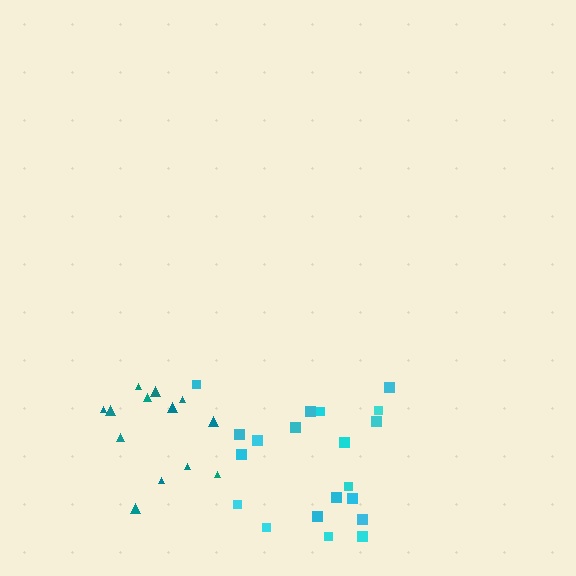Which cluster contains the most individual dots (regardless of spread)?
Cyan (20).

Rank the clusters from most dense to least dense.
teal, cyan.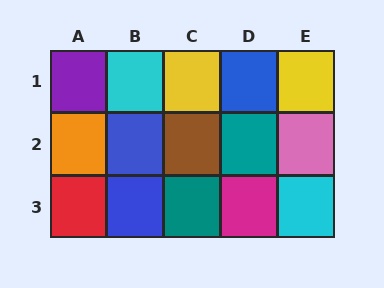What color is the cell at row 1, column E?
Yellow.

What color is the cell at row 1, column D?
Blue.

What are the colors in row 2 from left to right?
Orange, blue, brown, teal, pink.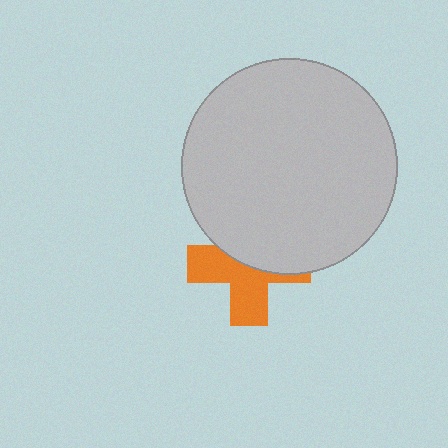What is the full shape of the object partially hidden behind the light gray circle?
The partially hidden object is an orange cross.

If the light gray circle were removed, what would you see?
You would see the complete orange cross.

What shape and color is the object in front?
The object in front is a light gray circle.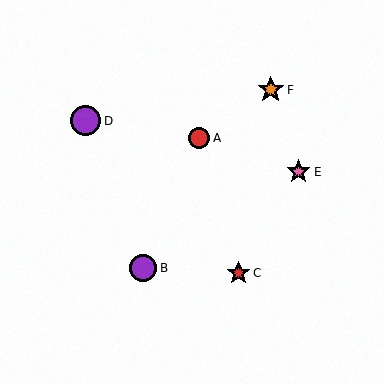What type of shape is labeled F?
Shape F is an orange star.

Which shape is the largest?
The purple circle (labeled D) is the largest.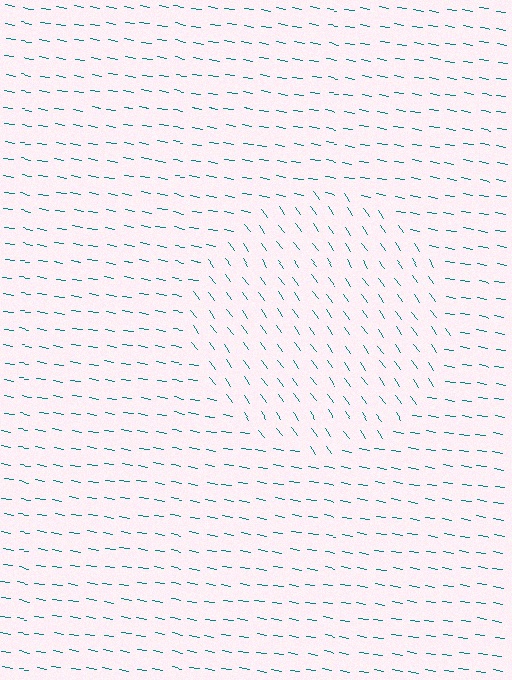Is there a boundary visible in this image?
Yes, there is a texture boundary formed by a change in line orientation.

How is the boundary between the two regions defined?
The boundary is defined purely by a change in line orientation (approximately 45 degrees difference). All lines are the same color and thickness.